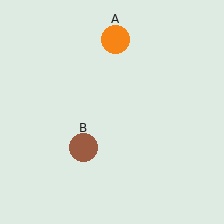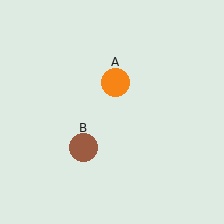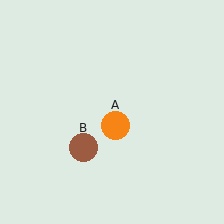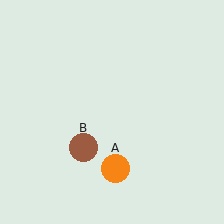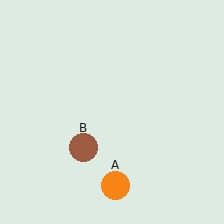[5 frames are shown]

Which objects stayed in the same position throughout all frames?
Brown circle (object B) remained stationary.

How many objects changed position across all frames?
1 object changed position: orange circle (object A).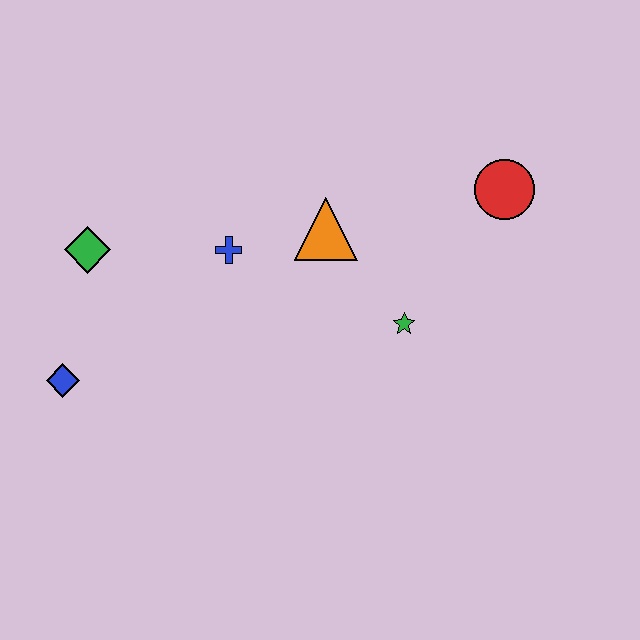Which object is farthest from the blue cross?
The red circle is farthest from the blue cross.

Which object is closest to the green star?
The orange triangle is closest to the green star.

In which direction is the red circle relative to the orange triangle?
The red circle is to the right of the orange triangle.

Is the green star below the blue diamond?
No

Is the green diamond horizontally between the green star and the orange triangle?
No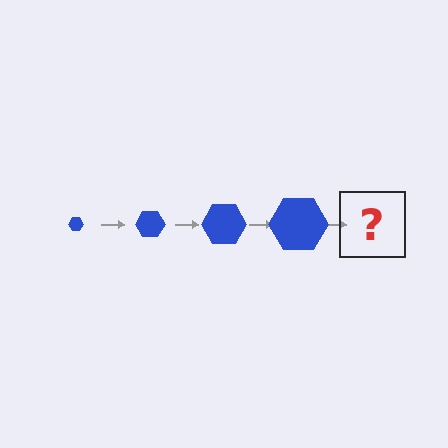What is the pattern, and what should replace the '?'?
The pattern is that the hexagon gets progressively larger each step. The '?' should be a blue hexagon, larger than the previous one.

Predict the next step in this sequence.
The next step is a blue hexagon, larger than the previous one.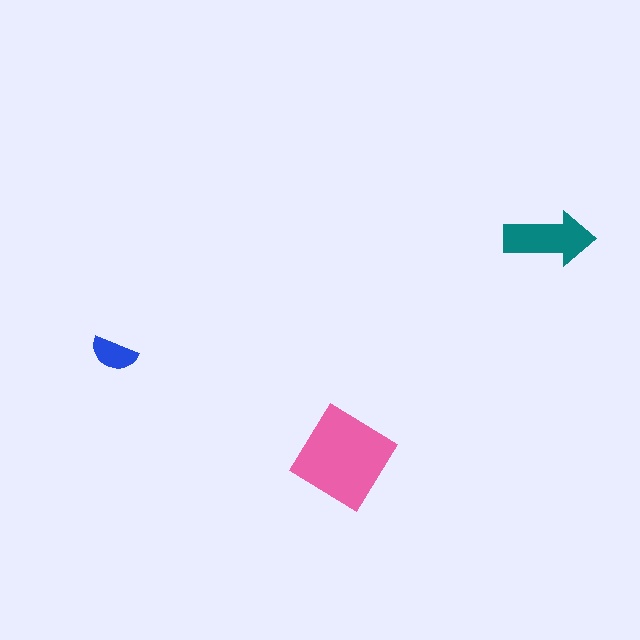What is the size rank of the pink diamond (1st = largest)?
1st.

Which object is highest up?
The teal arrow is topmost.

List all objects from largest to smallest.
The pink diamond, the teal arrow, the blue semicircle.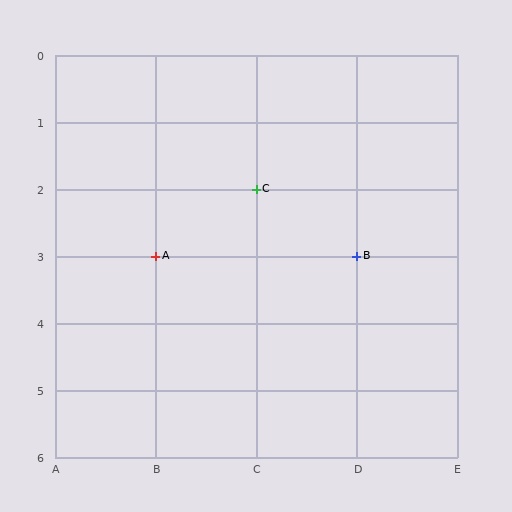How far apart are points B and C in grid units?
Points B and C are 1 column and 1 row apart (about 1.4 grid units diagonally).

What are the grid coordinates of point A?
Point A is at grid coordinates (B, 3).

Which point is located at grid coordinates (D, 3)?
Point B is at (D, 3).